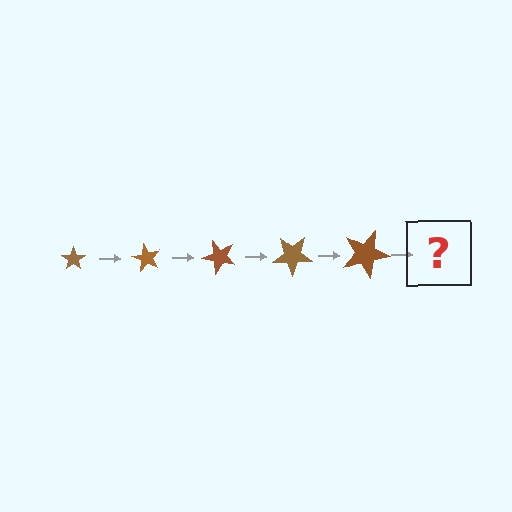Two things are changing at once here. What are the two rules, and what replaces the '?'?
The two rules are that the star grows larger each step and it rotates 60 degrees each step. The '?' should be a star, larger than the previous one and rotated 300 degrees from the start.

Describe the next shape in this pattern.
It should be a star, larger than the previous one and rotated 300 degrees from the start.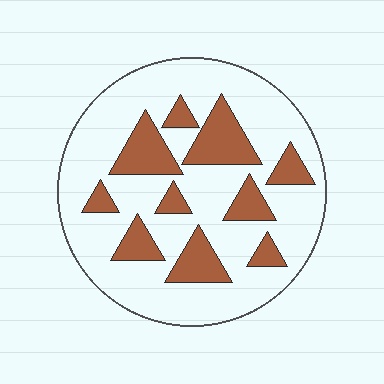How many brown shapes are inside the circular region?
10.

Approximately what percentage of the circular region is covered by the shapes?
Approximately 25%.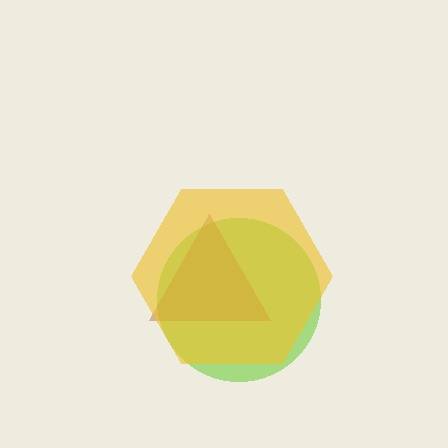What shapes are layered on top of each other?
The layered shapes are: a lime circle, a brown triangle, a yellow hexagon.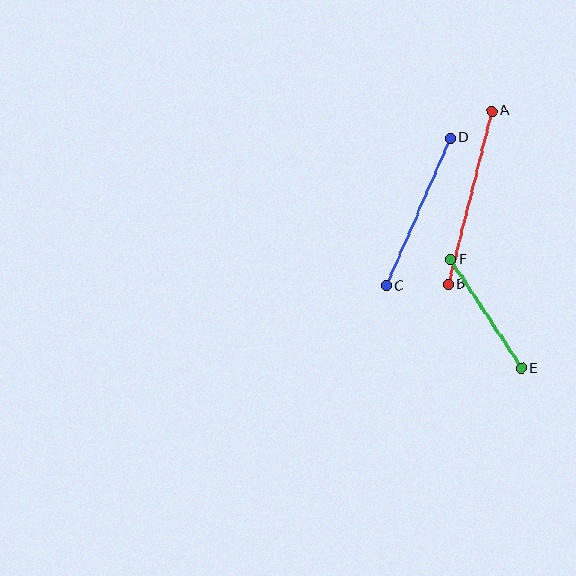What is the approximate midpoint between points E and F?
The midpoint is at approximately (486, 314) pixels.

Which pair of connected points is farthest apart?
Points A and B are farthest apart.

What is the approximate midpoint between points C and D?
The midpoint is at approximately (418, 212) pixels.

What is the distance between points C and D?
The distance is approximately 161 pixels.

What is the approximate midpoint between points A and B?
The midpoint is at approximately (470, 198) pixels.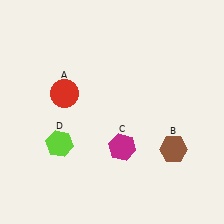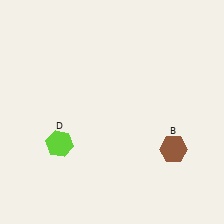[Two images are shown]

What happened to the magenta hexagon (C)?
The magenta hexagon (C) was removed in Image 2. It was in the bottom-right area of Image 1.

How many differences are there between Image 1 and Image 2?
There are 2 differences between the two images.